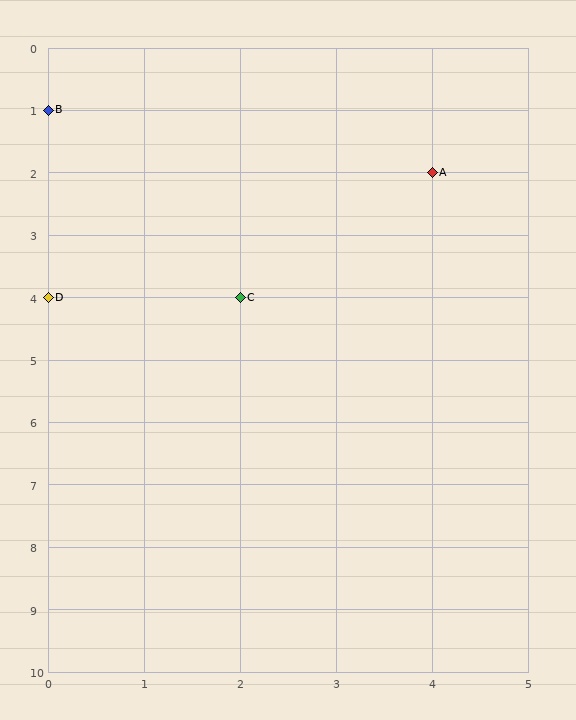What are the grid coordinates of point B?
Point B is at grid coordinates (0, 1).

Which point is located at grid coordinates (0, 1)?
Point B is at (0, 1).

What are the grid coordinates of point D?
Point D is at grid coordinates (0, 4).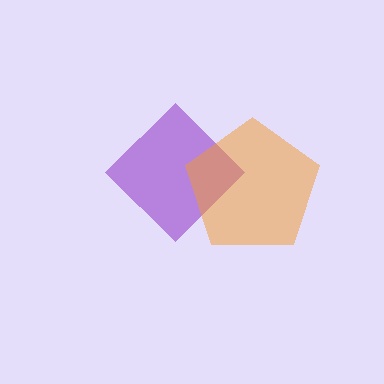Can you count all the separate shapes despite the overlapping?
Yes, there are 2 separate shapes.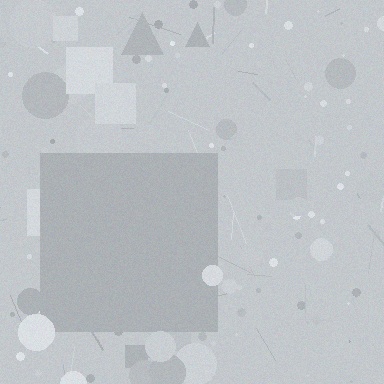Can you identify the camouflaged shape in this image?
The camouflaged shape is a square.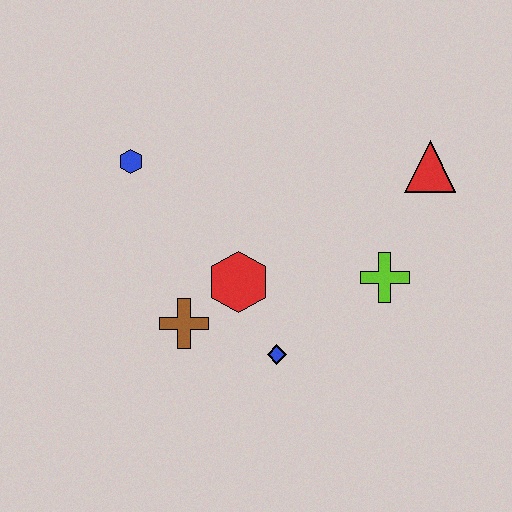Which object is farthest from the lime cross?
The blue hexagon is farthest from the lime cross.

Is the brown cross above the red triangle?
No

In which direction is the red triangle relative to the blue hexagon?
The red triangle is to the right of the blue hexagon.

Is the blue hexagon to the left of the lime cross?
Yes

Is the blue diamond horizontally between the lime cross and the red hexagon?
Yes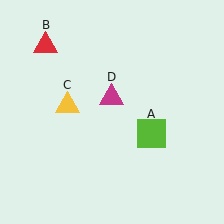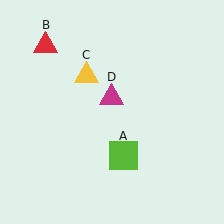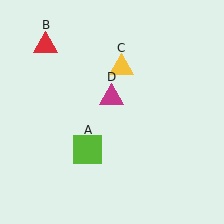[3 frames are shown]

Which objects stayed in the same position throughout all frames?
Red triangle (object B) and magenta triangle (object D) remained stationary.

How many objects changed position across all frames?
2 objects changed position: lime square (object A), yellow triangle (object C).